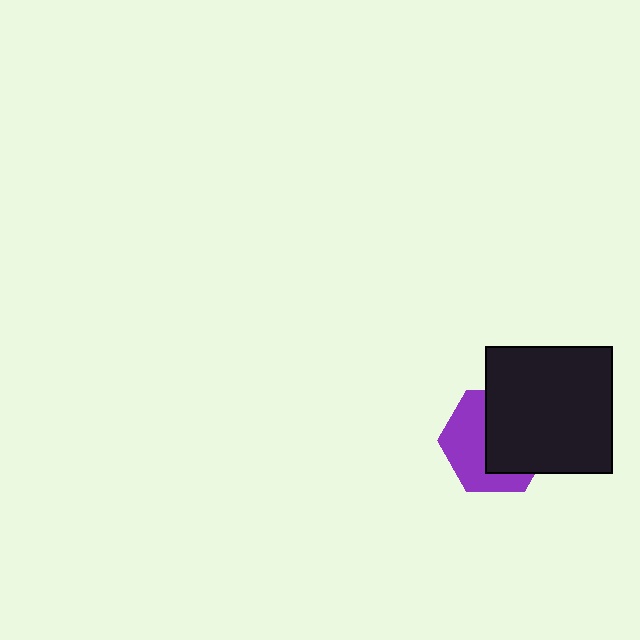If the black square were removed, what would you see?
You would see the complete purple hexagon.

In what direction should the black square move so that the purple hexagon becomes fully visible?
The black square should move toward the upper-right. That is the shortest direction to clear the overlap and leave the purple hexagon fully visible.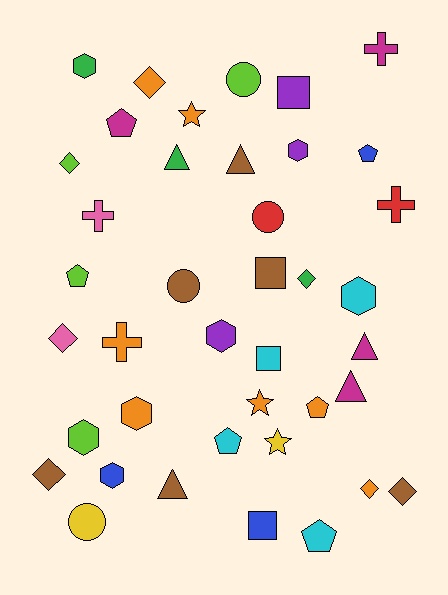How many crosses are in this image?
There are 4 crosses.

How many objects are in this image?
There are 40 objects.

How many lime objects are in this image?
There are 4 lime objects.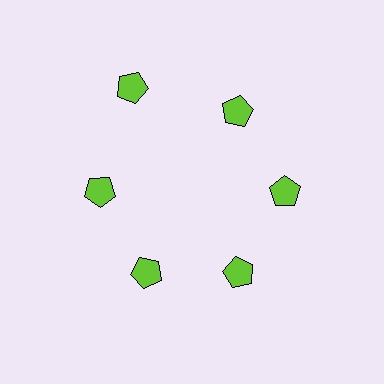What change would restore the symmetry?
The symmetry would be restored by moving it inward, back onto the ring so that all 6 pentagons sit at equal angles and equal distance from the center.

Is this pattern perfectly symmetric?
No. The 6 lime pentagons are arranged in a ring, but one element near the 11 o'clock position is pushed outward from the center, breaking the 6-fold rotational symmetry.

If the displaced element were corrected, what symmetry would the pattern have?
It would have 6-fold rotational symmetry — the pattern would map onto itself every 60 degrees.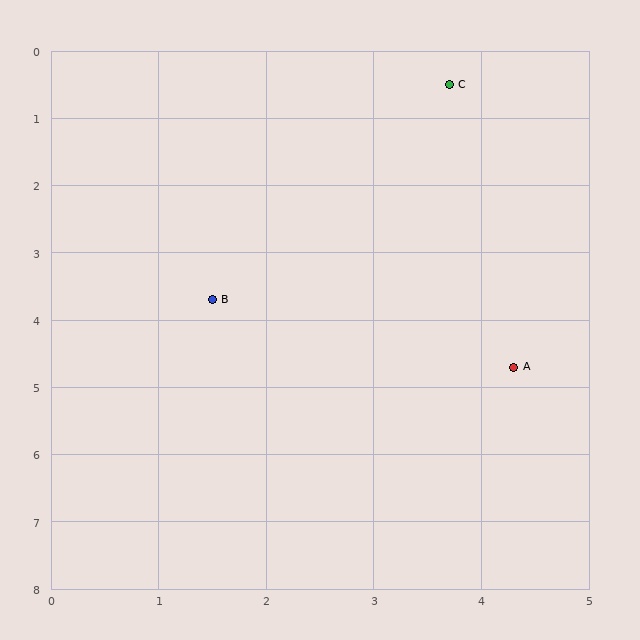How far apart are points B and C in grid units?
Points B and C are about 3.9 grid units apart.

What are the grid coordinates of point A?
Point A is at approximately (4.3, 4.7).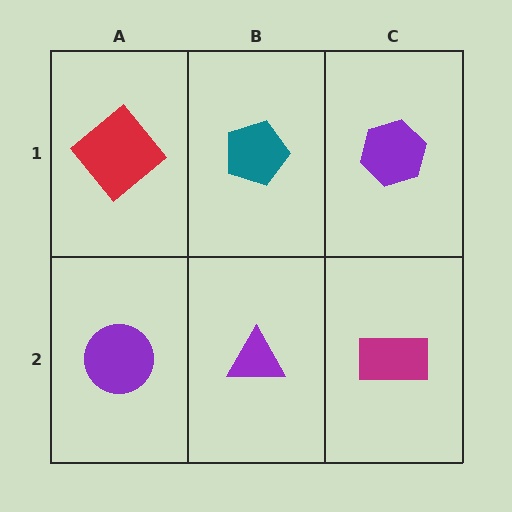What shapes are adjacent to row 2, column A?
A red diamond (row 1, column A), a purple triangle (row 2, column B).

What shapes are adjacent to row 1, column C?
A magenta rectangle (row 2, column C), a teal pentagon (row 1, column B).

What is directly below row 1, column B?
A purple triangle.